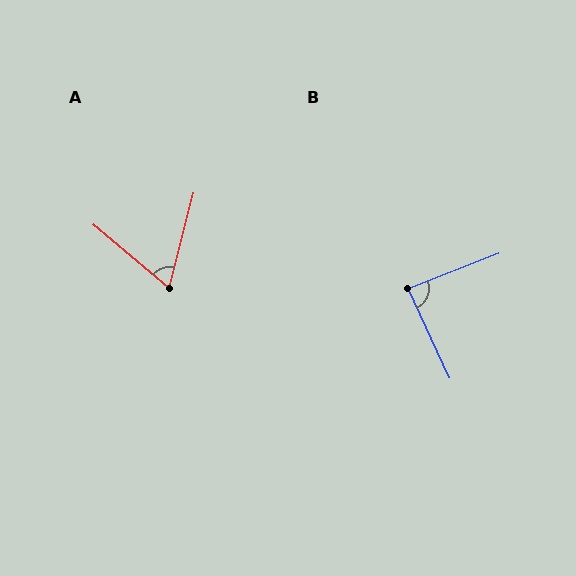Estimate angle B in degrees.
Approximately 86 degrees.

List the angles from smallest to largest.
A (64°), B (86°).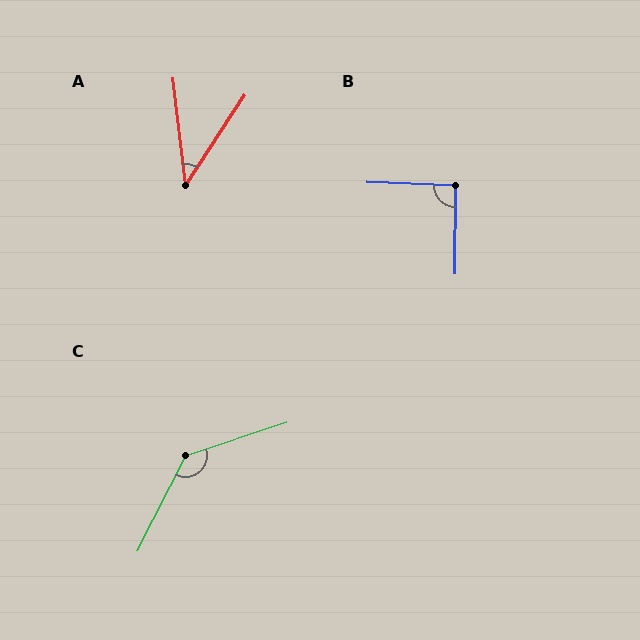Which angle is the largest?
C, at approximately 135 degrees.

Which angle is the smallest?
A, at approximately 40 degrees.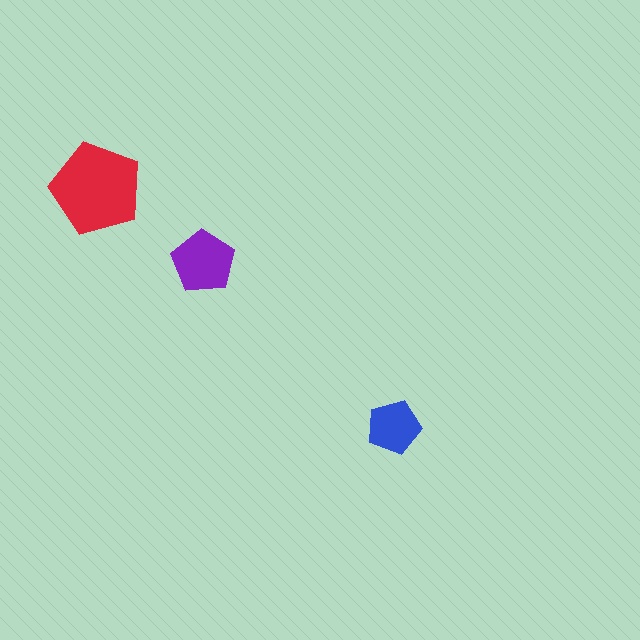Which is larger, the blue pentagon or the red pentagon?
The red one.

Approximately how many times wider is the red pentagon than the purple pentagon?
About 1.5 times wider.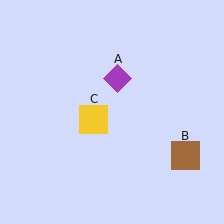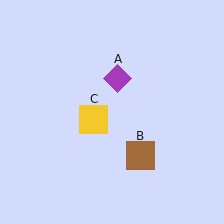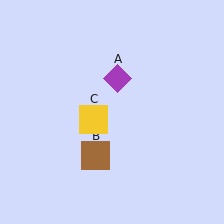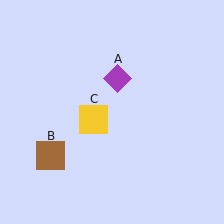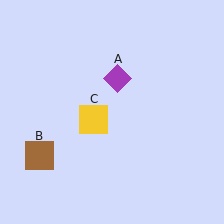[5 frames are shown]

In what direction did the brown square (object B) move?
The brown square (object B) moved left.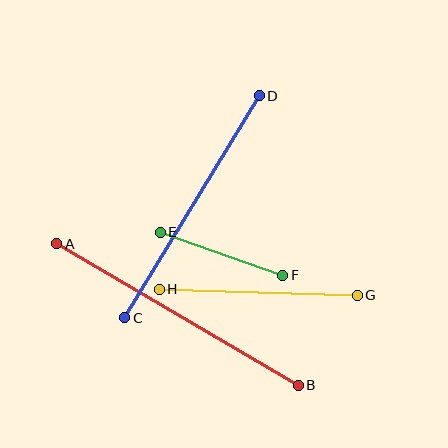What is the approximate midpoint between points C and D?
The midpoint is at approximately (192, 207) pixels.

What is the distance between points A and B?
The distance is approximately 280 pixels.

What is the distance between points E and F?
The distance is approximately 130 pixels.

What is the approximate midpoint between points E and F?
The midpoint is at approximately (221, 254) pixels.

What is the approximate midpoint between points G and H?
The midpoint is at approximately (258, 292) pixels.